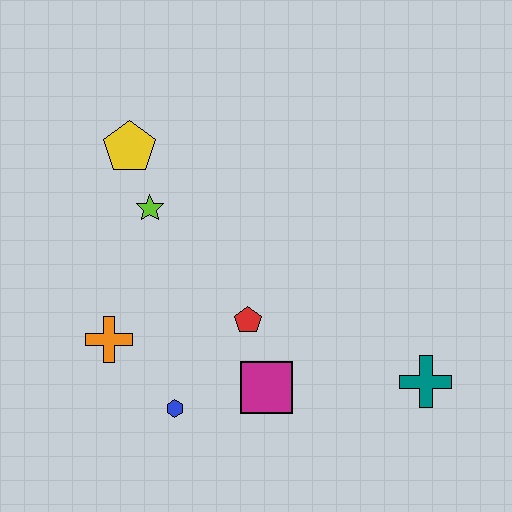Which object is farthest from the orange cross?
The teal cross is farthest from the orange cross.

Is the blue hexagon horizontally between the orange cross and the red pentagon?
Yes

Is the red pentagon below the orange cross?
No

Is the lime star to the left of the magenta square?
Yes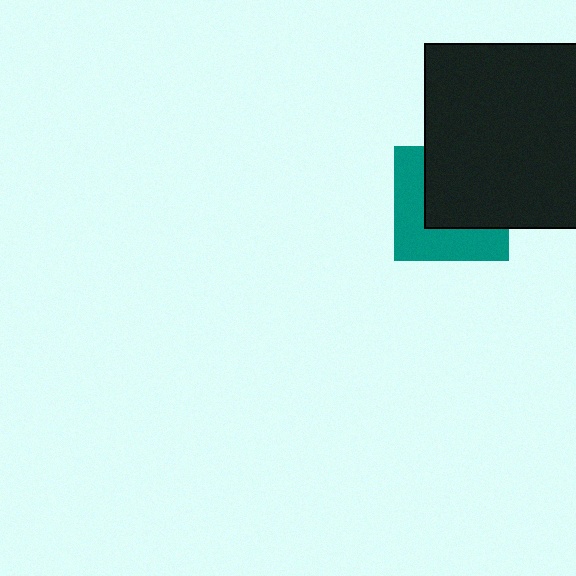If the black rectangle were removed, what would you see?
You would see the complete teal square.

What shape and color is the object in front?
The object in front is a black rectangle.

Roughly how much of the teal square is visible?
About half of it is visible (roughly 46%).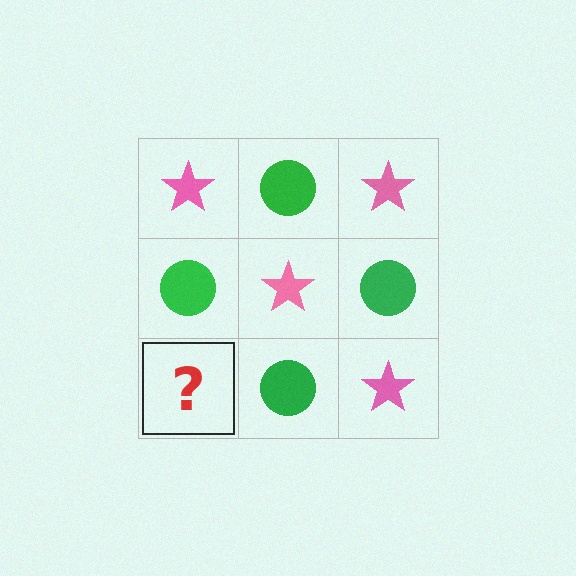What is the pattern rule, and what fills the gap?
The rule is that it alternates pink star and green circle in a checkerboard pattern. The gap should be filled with a pink star.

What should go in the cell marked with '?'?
The missing cell should contain a pink star.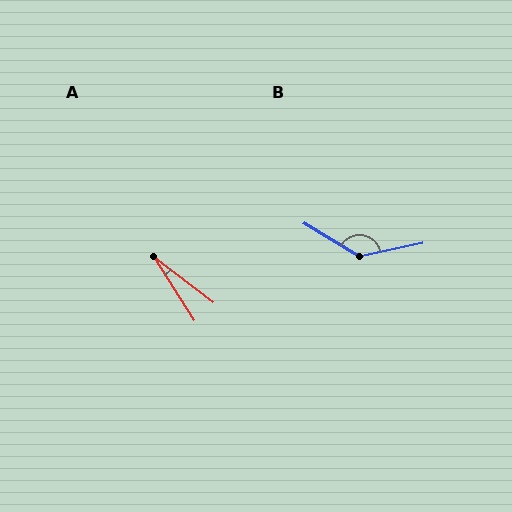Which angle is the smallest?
A, at approximately 20 degrees.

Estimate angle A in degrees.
Approximately 20 degrees.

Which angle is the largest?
B, at approximately 137 degrees.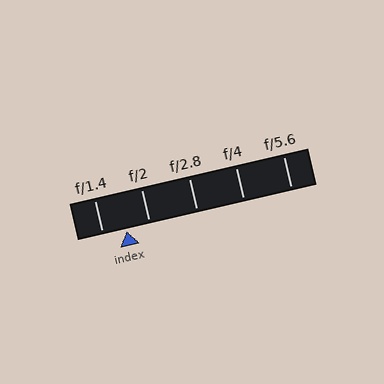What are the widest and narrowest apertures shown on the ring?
The widest aperture shown is f/1.4 and the narrowest is f/5.6.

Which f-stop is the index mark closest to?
The index mark is closest to f/1.4.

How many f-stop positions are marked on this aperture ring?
There are 5 f-stop positions marked.